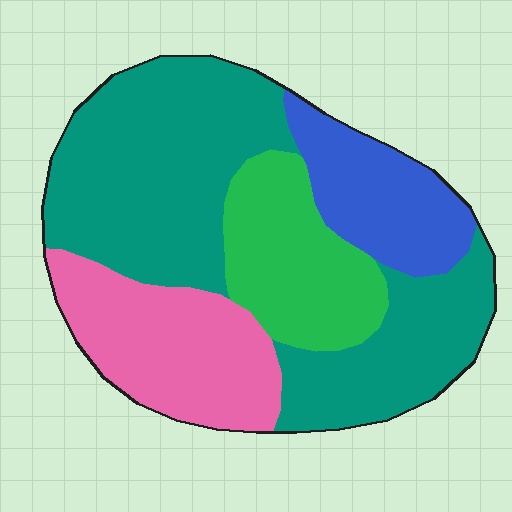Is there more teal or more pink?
Teal.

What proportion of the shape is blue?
Blue takes up about one eighth (1/8) of the shape.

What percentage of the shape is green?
Green covers around 15% of the shape.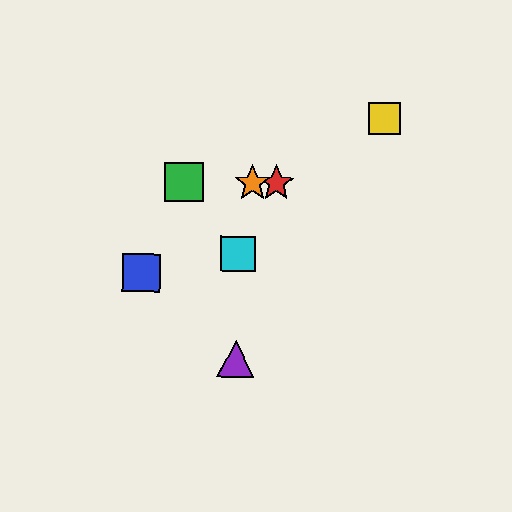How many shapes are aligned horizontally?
3 shapes (the red star, the green square, the orange star) are aligned horizontally.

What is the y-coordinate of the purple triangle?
The purple triangle is at y≈359.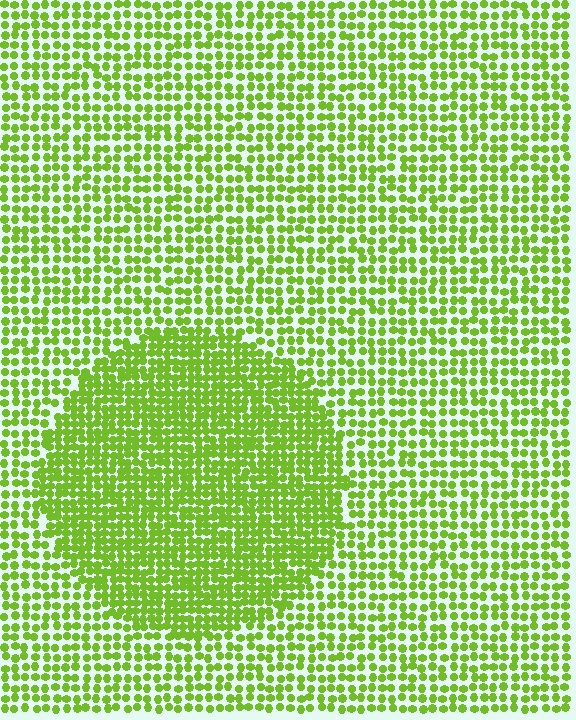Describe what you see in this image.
The image contains small lime elements arranged at two different densities. A circle-shaped region is visible where the elements are more densely packed than the surrounding area.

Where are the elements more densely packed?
The elements are more densely packed inside the circle boundary.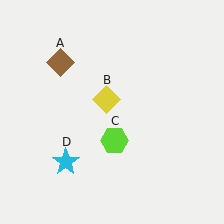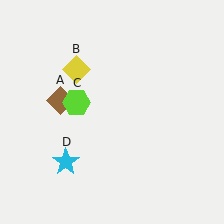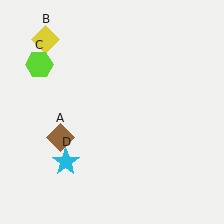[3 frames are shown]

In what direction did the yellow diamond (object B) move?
The yellow diamond (object B) moved up and to the left.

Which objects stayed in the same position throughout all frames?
Cyan star (object D) remained stationary.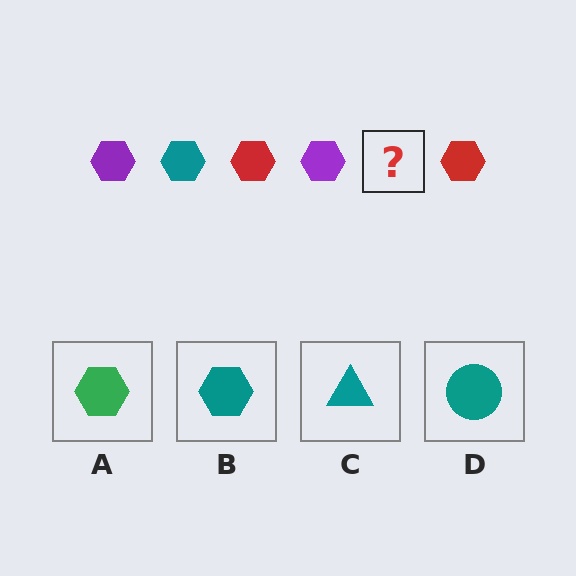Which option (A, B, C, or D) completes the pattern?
B.